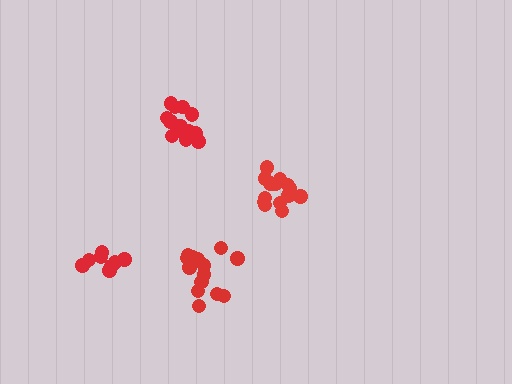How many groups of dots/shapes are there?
There are 4 groups.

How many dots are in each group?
Group 1: 14 dots, Group 2: 9 dots, Group 3: 14 dots, Group 4: 15 dots (52 total).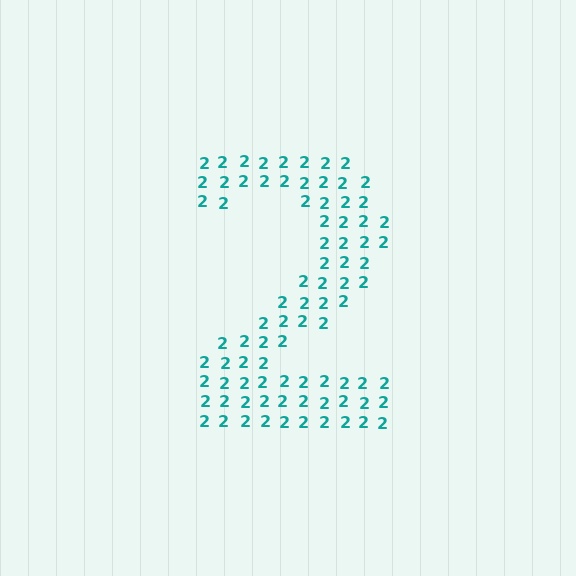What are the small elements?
The small elements are digit 2's.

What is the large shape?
The large shape is the digit 2.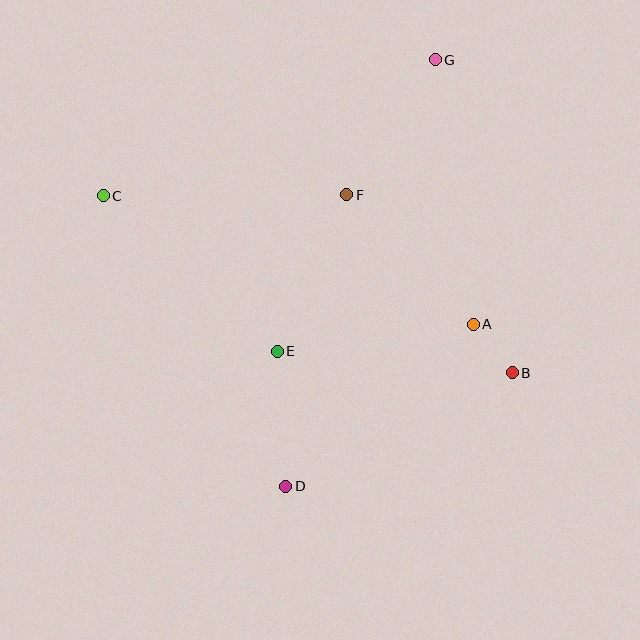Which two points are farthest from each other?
Points D and G are farthest from each other.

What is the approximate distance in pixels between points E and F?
The distance between E and F is approximately 171 pixels.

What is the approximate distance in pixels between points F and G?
The distance between F and G is approximately 161 pixels.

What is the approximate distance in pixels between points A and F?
The distance between A and F is approximately 181 pixels.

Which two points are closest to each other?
Points A and B are closest to each other.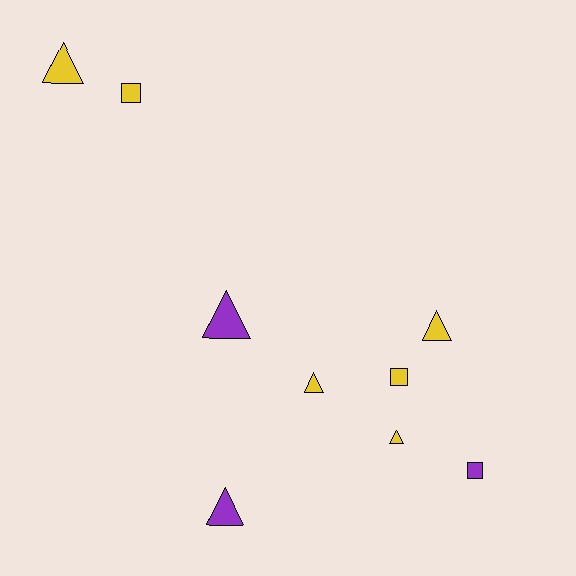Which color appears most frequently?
Yellow, with 6 objects.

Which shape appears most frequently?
Triangle, with 6 objects.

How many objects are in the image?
There are 9 objects.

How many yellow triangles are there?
There are 4 yellow triangles.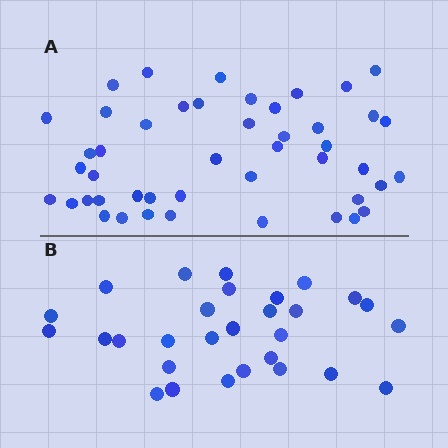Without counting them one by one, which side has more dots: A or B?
Region A (the top region) has more dots.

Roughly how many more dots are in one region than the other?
Region A has approximately 15 more dots than region B.